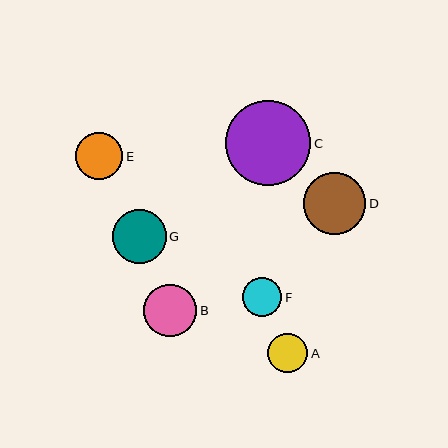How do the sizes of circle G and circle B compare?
Circle G and circle B are approximately the same size.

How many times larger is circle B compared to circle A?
Circle B is approximately 1.3 times the size of circle A.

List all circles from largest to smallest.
From largest to smallest: C, D, G, B, E, A, F.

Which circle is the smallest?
Circle F is the smallest with a size of approximately 39 pixels.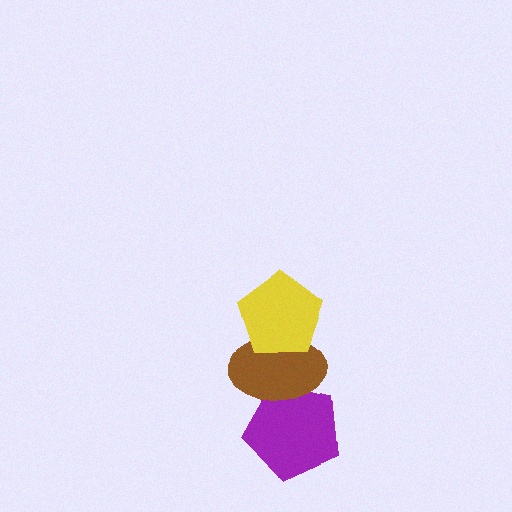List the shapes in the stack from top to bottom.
From top to bottom: the yellow pentagon, the brown ellipse, the purple pentagon.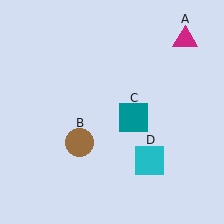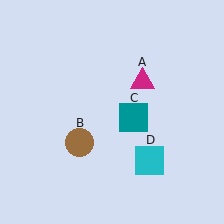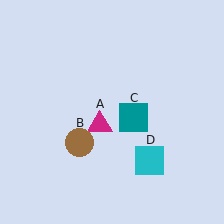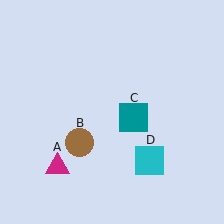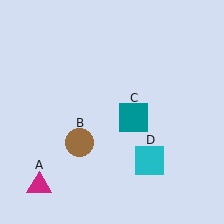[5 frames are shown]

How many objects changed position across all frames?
1 object changed position: magenta triangle (object A).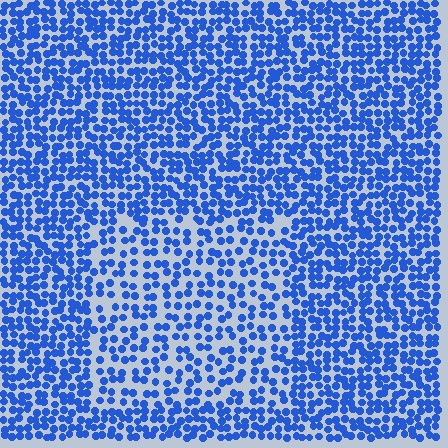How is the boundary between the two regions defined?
The boundary is defined by a change in element density (approximately 1.7x ratio). All elements are the same color, size, and shape.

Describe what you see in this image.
The image contains small blue elements arranged at two different densities. A rectangle-shaped region is visible where the elements are less densely packed than the surrounding area.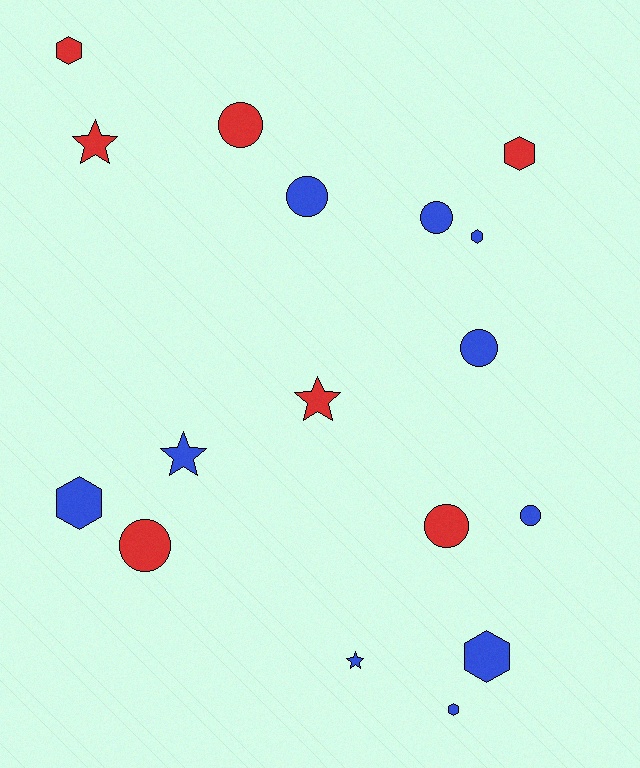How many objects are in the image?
There are 17 objects.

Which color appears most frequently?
Blue, with 10 objects.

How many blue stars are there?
There are 2 blue stars.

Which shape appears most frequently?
Circle, with 7 objects.